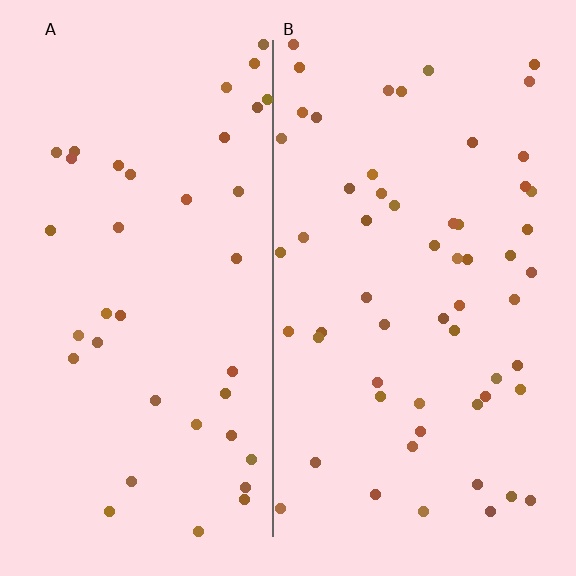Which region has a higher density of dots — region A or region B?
B (the right).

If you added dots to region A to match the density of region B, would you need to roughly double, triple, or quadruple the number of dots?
Approximately double.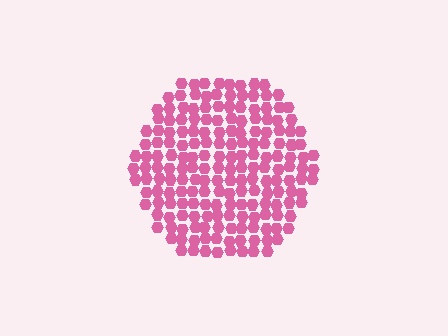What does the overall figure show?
The overall figure shows a hexagon.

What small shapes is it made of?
It is made of small hexagons.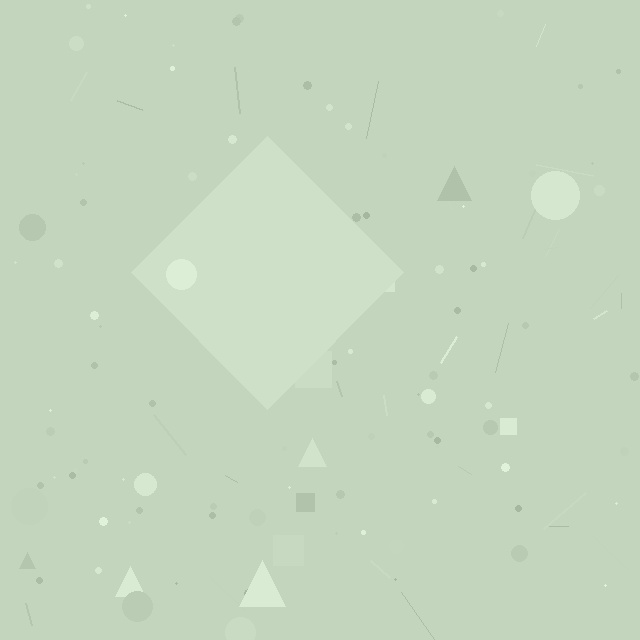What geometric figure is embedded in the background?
A diamond is embedded in the background.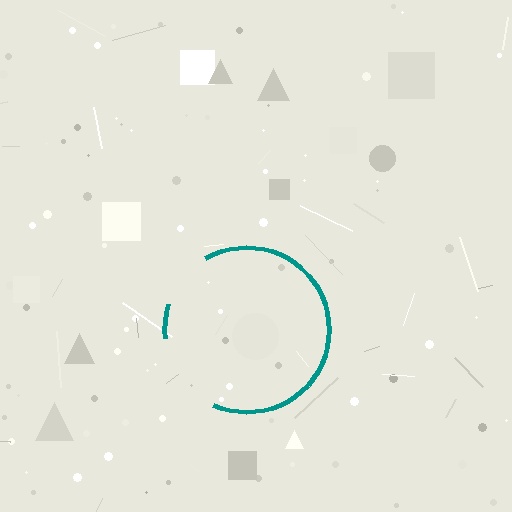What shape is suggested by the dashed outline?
The dashed outline suggests a circle.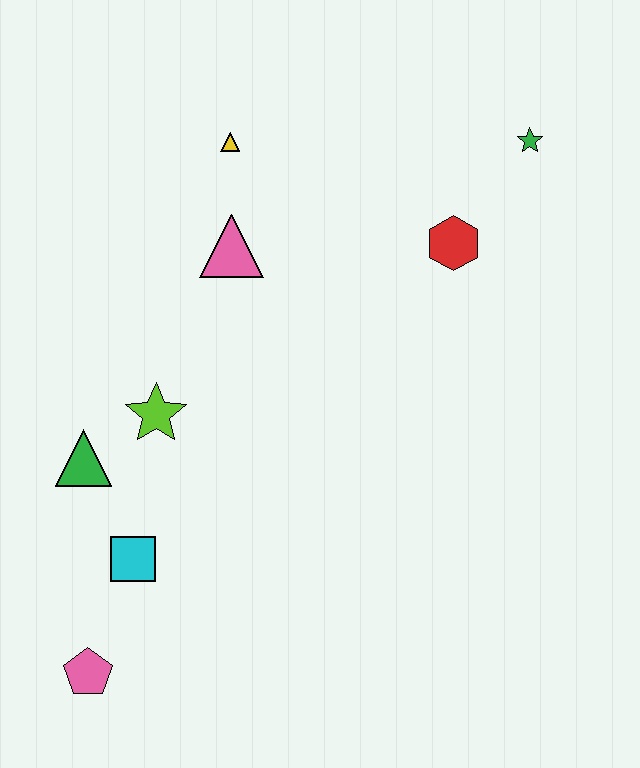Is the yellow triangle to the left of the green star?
Yes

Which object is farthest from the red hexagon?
The pink pentagon is farthest from the red hexagon.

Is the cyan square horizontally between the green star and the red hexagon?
No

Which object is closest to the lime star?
The green triangle is closest to the lime star.